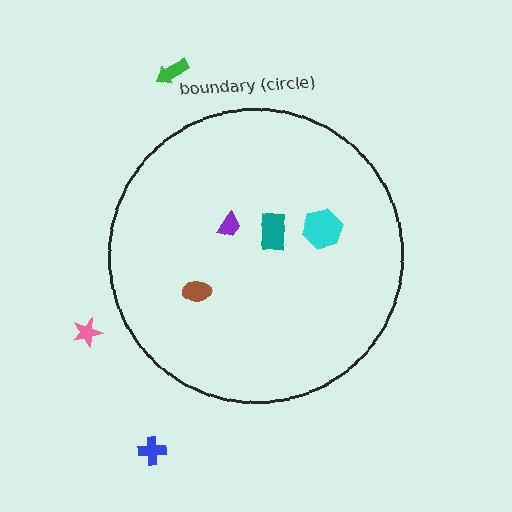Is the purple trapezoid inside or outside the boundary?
Inside.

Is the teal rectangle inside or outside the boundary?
Inside.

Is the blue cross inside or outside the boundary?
Outside.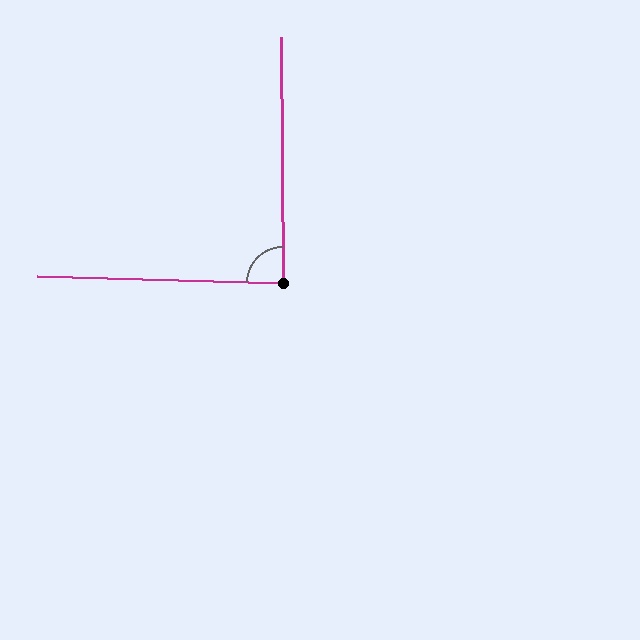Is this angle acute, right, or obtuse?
It is approximately a right angle.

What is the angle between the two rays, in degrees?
Approximately 88 degrees.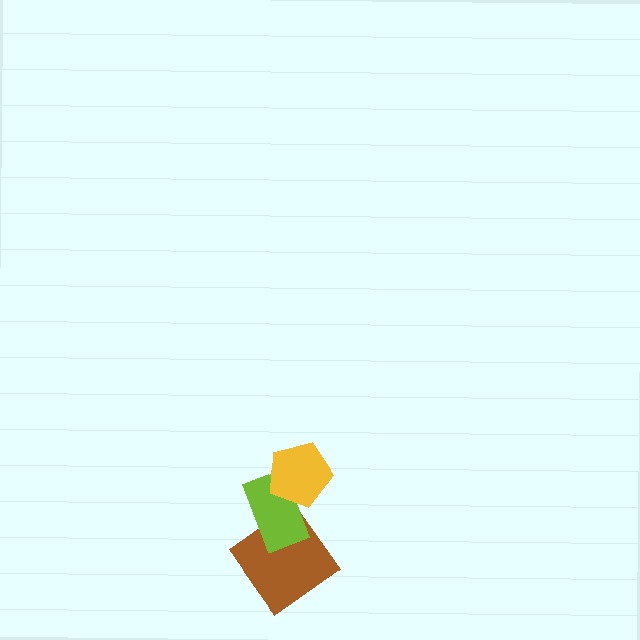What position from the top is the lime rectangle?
The lime rectangle is 2nd from the top.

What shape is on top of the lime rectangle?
The yellow pentagon is on top of the lime rectangle.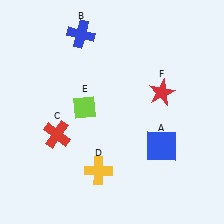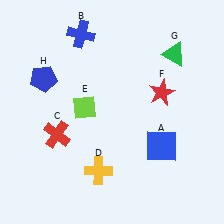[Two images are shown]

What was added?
A green triangle (G), a blue pentagon (H) were added in Image 2.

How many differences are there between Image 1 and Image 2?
There are 2 differences between the two images.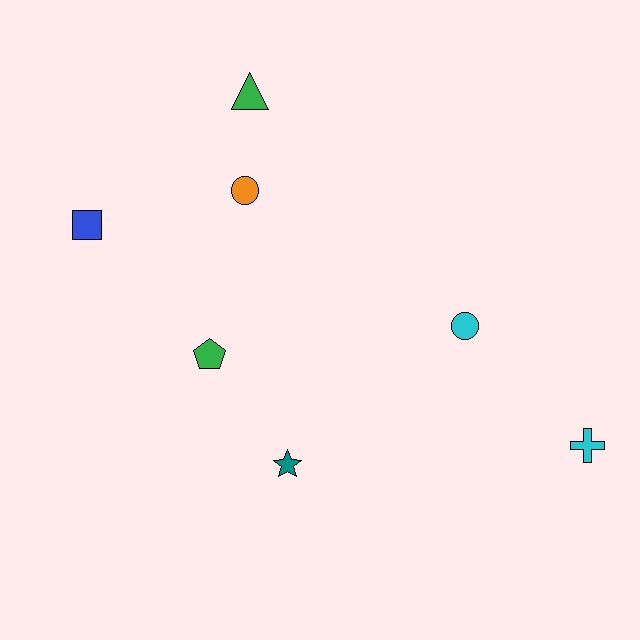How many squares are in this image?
There is 1 square.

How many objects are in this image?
There are 7 objects.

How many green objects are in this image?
There are 2 green objects.